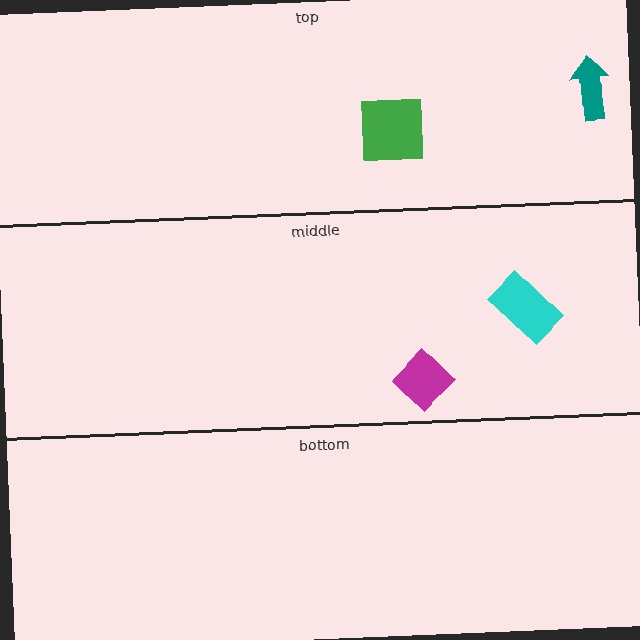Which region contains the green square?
The top region.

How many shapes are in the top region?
2.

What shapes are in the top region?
The teal arrow, the green square.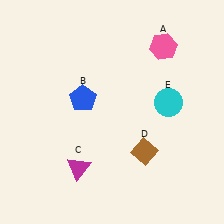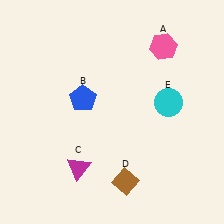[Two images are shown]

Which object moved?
The brown diamond (D) moved down.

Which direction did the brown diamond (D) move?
The brown diamond (D) moved down.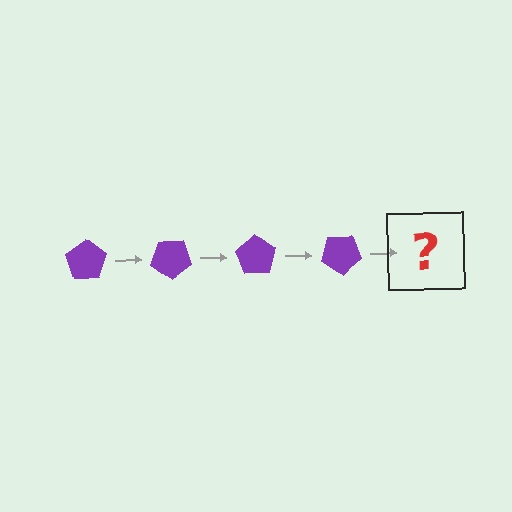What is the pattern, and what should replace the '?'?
The pattern is that the pentagon rotates 35 degrees each step. The '?' should be a purple pentagon rotated 140 degrees.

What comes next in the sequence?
The next element should be a purple pentagon rotated 140 degrees.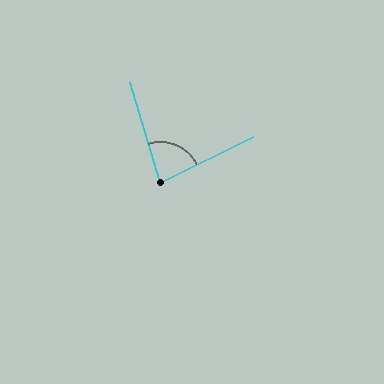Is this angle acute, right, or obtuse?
It is acute.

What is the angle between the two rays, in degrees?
Approximately 80 degrees.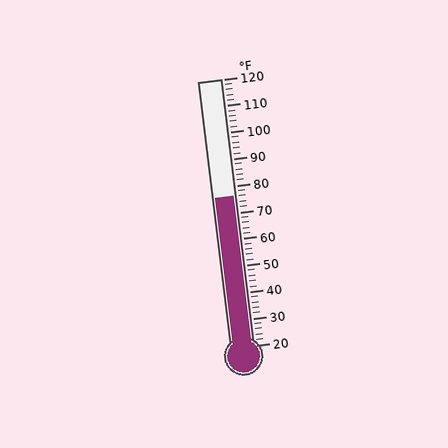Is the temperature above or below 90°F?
The temperature is below 90°F.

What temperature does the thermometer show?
The thermometer shows approximately 76°F.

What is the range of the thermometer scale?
The thermometer scale ranges from 20°F to 120°F.